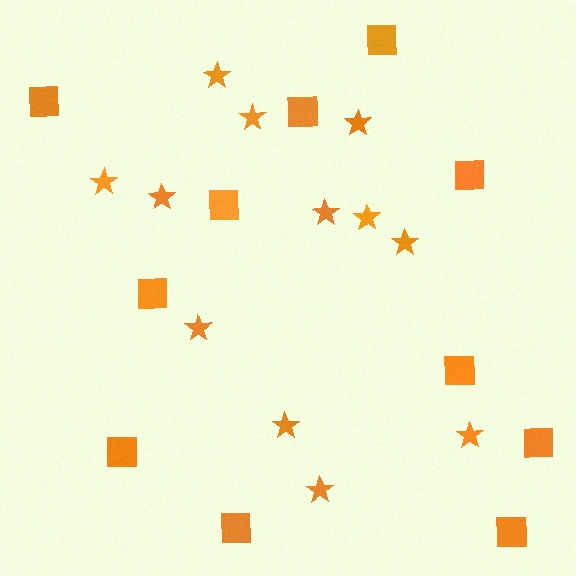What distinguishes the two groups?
There are 2 groups: one group of squares (11) and one group of stars (12).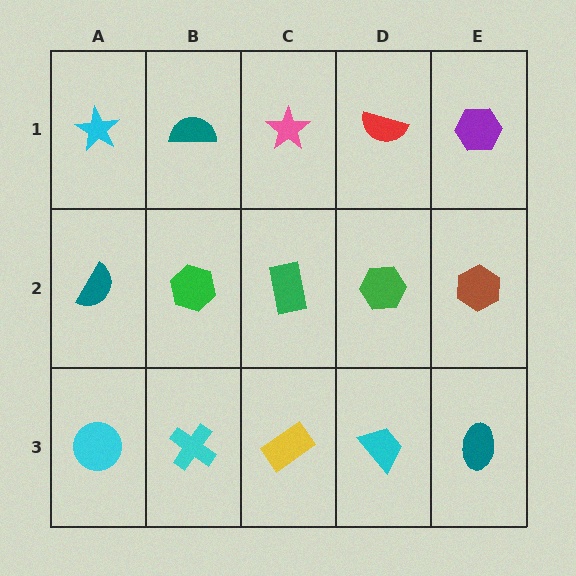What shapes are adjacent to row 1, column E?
A brown hexagon (row 2, column E), a red semicircle (row 1, column D).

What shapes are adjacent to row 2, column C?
A pink star (row 1, column C), a yellow rectangle (row 3, column C), a green hexagon (row 2, column B), a green hexagon (row 2, column D).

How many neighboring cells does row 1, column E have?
2.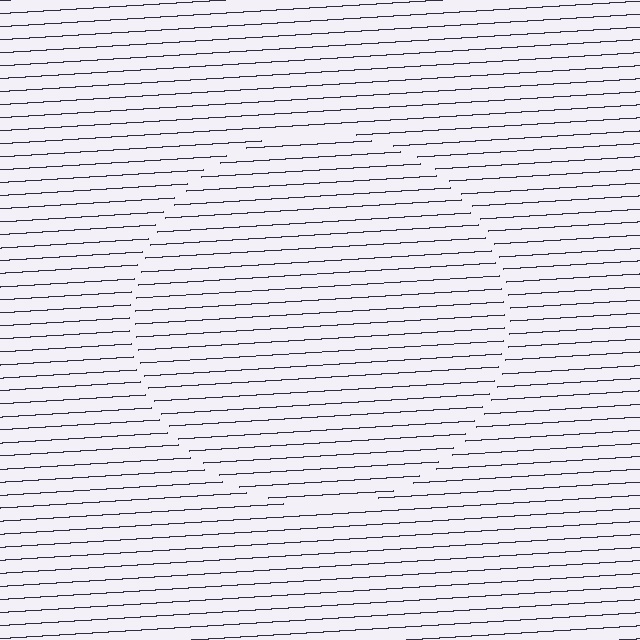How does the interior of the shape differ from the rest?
The interior of the shape contains the same grating, shifted by half a period — the contour is defined by the phase discontinuity where line-ends from the inner and outer gratings abut.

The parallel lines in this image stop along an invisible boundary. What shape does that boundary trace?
An illusory circle. The interior of the shape contains the same grating, shifted by half a period — the contour is defined by the phase discontinuity where line-ends from the inner and outer gratings abut.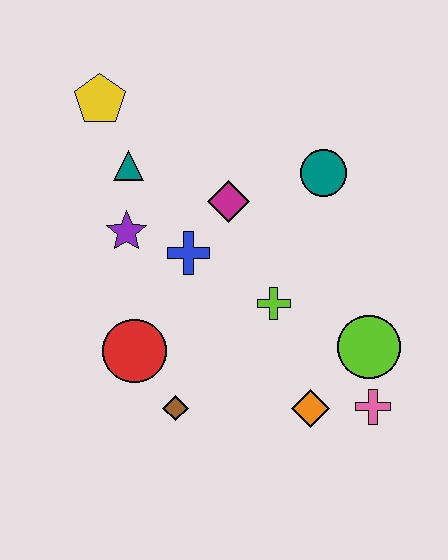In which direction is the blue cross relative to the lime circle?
The blue cross is to the left of the lime circle.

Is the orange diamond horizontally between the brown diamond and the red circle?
No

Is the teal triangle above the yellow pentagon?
No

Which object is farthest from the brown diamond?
The yellow pentagon is farthest from the brown diamond.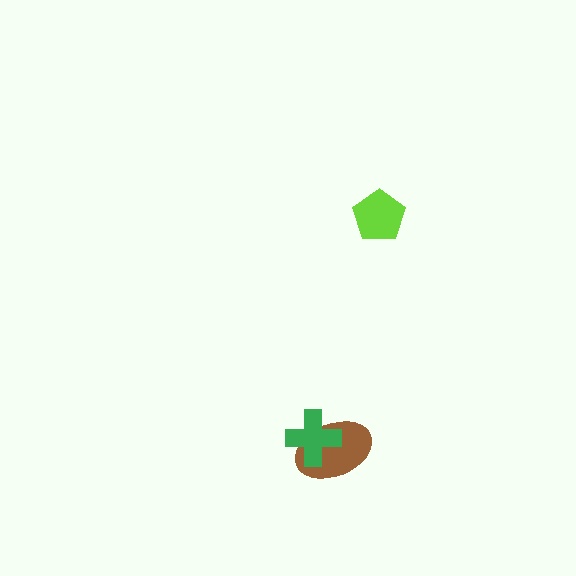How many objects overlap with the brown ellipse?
1 object overlaps with the brown ellipse.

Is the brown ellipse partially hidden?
Yes, it is partially covered by another shape.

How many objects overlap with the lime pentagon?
0 objects overlap with the lime pentagon.